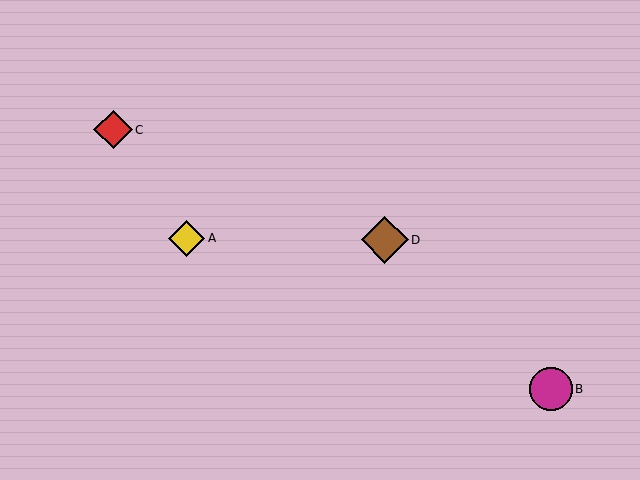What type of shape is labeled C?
Shape C is a red diamond.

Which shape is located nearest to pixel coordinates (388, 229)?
The brown diamond (labeled D) at (385, 240) is nearest to that location.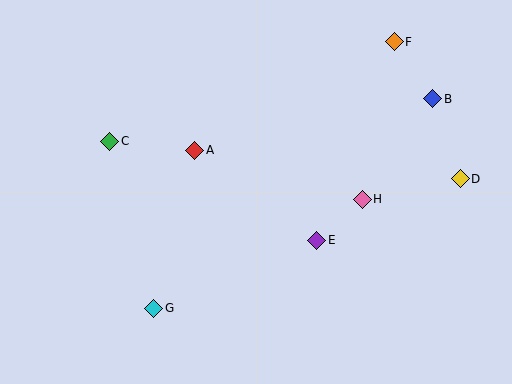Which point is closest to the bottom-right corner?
Point D is closest to the bottom-right corner.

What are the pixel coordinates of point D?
Point D is at (460, 179).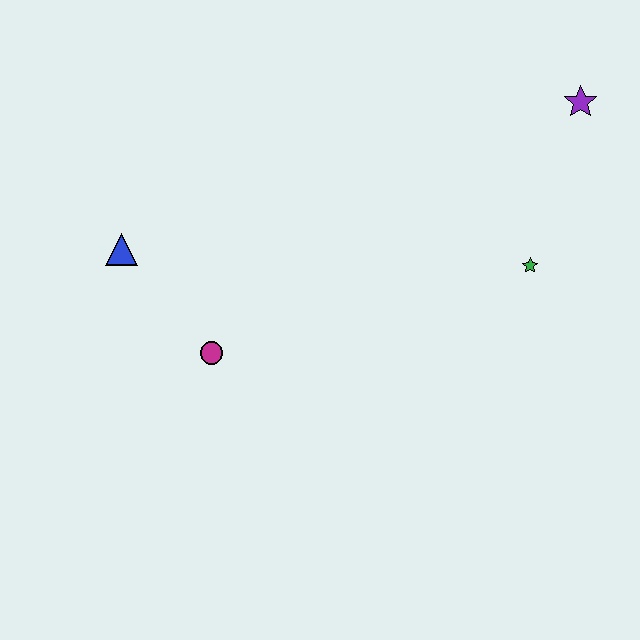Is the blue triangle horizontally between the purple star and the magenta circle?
No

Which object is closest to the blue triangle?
The magenta circle is closest to the blue triangle.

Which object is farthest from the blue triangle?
The purple star is farthest from the blue triangle.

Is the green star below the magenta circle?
No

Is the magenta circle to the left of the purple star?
Yes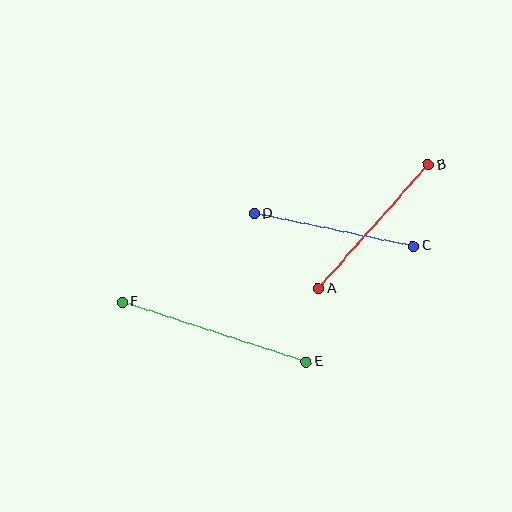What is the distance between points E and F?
The distance is approximately 193 pixels.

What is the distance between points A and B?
The distance is approximately 165 pixels.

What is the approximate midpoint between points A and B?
The midpoint is at approximately (374, 227) pixels.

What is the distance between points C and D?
The distance is approximately 163 pixels.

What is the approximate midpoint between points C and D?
The midpoint is at approximately (334, 230) pixels.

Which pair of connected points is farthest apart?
Points E and F are farthest apart.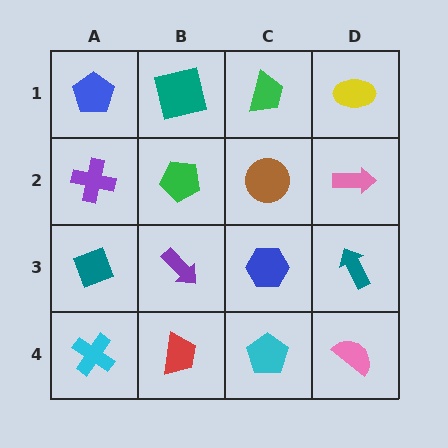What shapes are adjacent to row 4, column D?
A teal arrow (row 3, column D), a cyan pentagon (row 4, column C).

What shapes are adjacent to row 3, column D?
A pink arrow (row 2, column D), a pink semicircle (row 4, column D), a blue hexagon (row 3, column C).